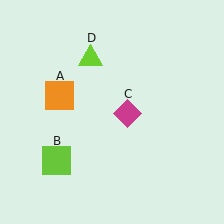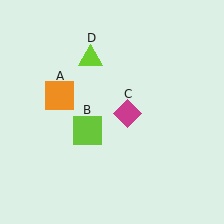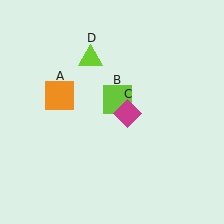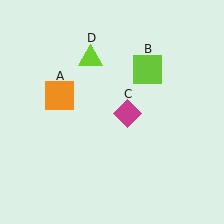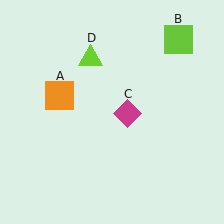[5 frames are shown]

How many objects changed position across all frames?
1 object changed position: lime square (object B).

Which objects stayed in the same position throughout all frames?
Orange square (object A) and magenta diamond (object C) and lime triangle (object D) remained stationary.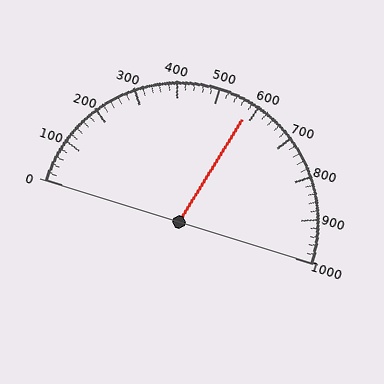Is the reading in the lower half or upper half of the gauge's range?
The reading is in the upper half of the range (0 to 1000).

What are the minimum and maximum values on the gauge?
The gauge ranges from 0 to 1000.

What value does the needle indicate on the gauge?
The needle indicates approximately 580.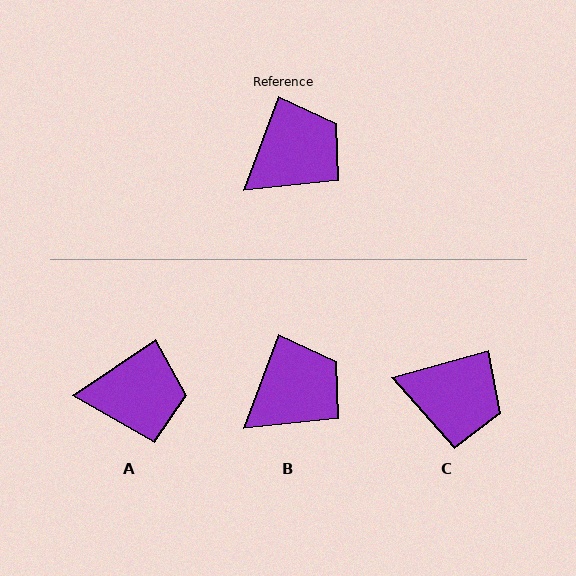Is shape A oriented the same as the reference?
No, it is off by about 36 degrees.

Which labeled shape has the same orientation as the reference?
B.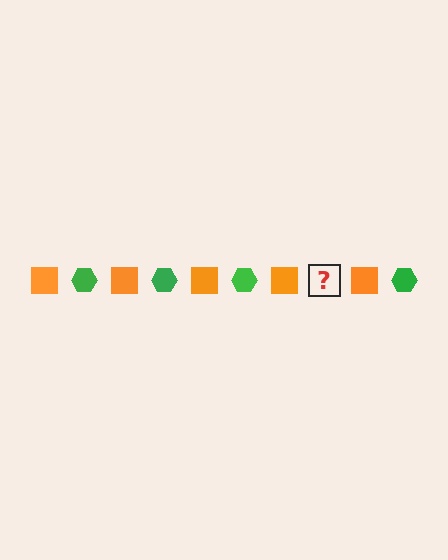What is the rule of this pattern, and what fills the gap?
The rule is that the pattern alternates between orange square and green hexagon. The gap should be filled with a green hexagon.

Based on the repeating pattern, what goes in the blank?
The blank should be a green hexagon.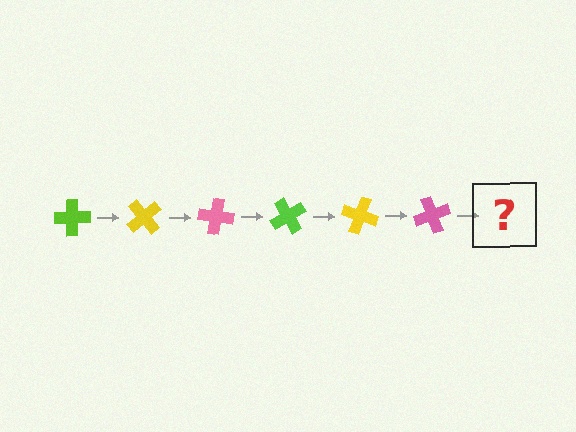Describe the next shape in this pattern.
It should be a lime cross, rotated 300 degrees from the start.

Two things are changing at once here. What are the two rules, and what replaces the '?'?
The two rules are that it rotates 50 degrees each step and the color cycles through lime, yellow, and pink. The '?' should be a lime cross, rotated 300 degrees from the start.